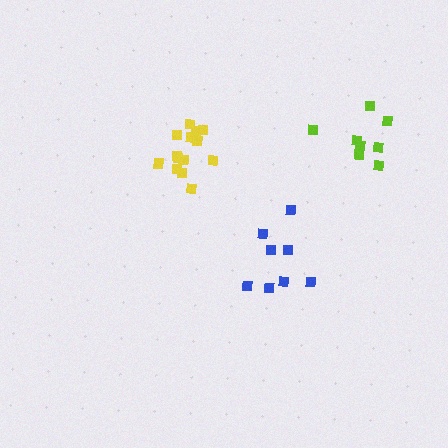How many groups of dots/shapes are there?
There are 3 groups.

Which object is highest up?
The lime cluster is topmost.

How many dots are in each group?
Group 1: 14 dots, Group 2: 8 dots, Group 3: 8 dots (30 total).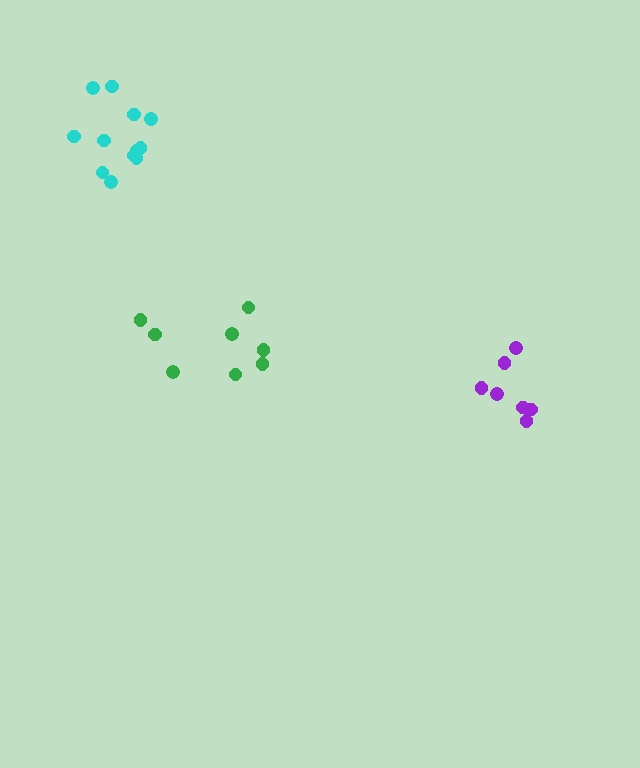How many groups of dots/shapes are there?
There are 3 groups.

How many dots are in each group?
Group 1: 7 dots, Group 2: 8 dots, Group 3: 12 dots (27 total).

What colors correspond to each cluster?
The clusters are colored: purple, green, cyan.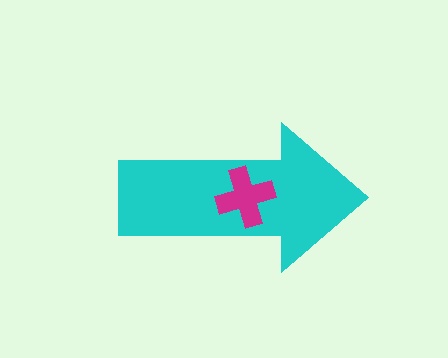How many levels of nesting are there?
2.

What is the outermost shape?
The cyan arrow.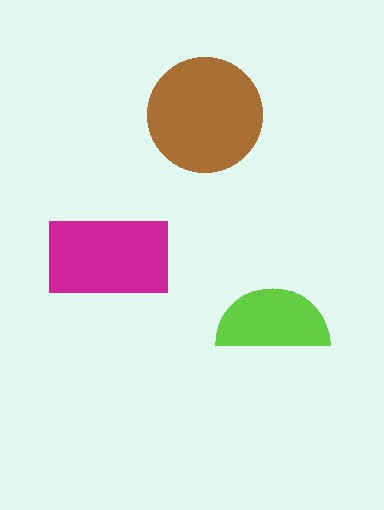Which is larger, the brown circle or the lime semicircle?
The brown circle.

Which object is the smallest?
The lime semicircle.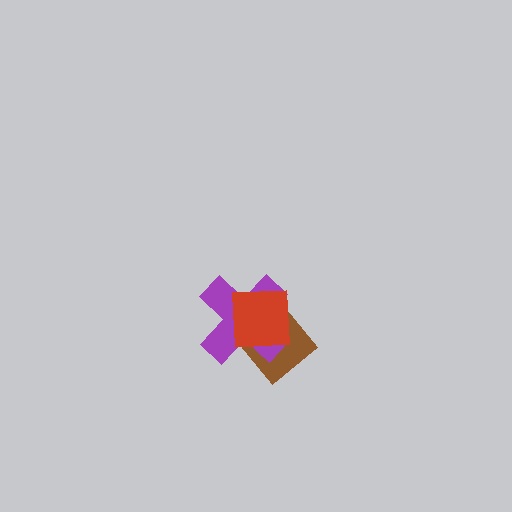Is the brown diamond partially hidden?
Yes, it is partially covered by another shape.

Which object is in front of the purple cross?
The red square is in front of the purple cross.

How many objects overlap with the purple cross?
2 objects overlap with the purple cross.